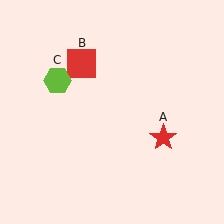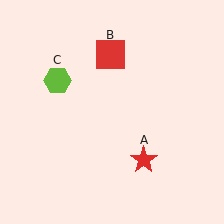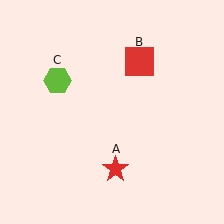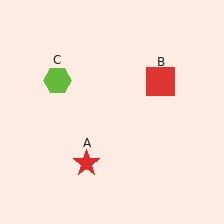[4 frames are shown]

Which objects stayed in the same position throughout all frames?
Lime hexagon (object C) remained stationary.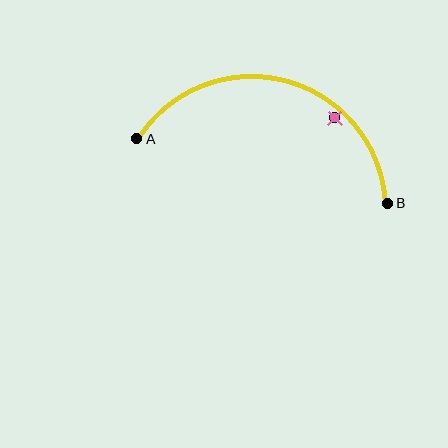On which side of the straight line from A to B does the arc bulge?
The arc bulges above the straight line connecting A and B.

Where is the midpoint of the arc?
The arc midpoint is the point on the curve farthest from the straight line joining A and B. It sits above that line.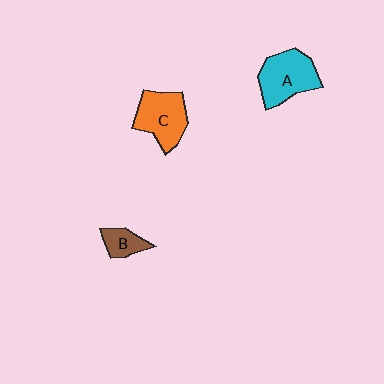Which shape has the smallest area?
Shape B (brown).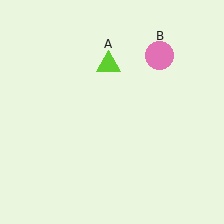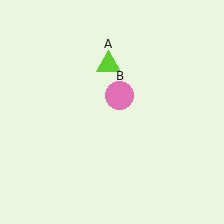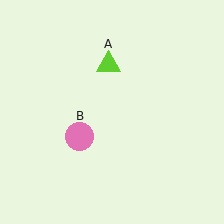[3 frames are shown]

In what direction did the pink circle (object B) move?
The pink circle (object B) moved down and to the left.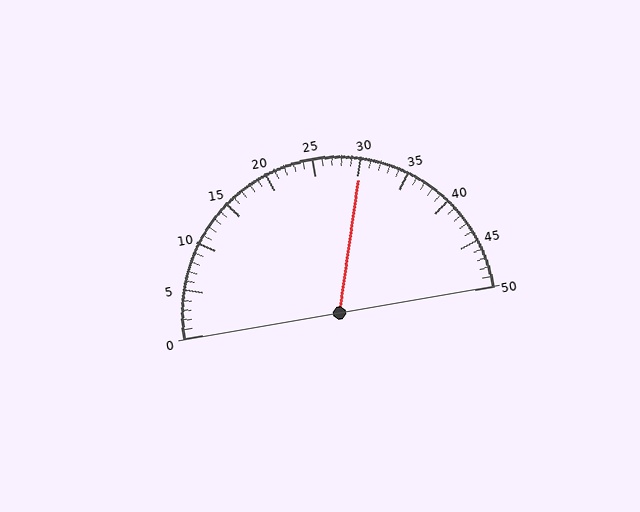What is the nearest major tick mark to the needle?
The nearest major tick mark is 30.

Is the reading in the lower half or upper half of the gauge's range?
The reading is in the upper half of the range (0 to 50).